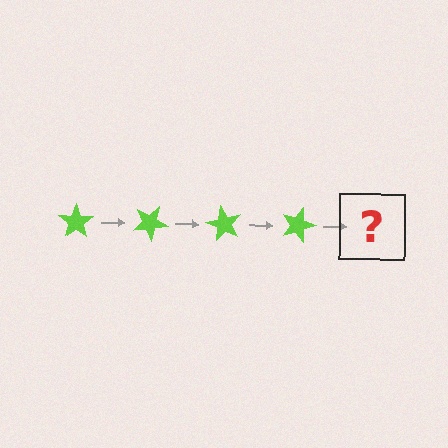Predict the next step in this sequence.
The next step is a lime star rotated 120 degrees.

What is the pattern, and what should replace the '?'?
The pattern is that the star rotates 30 degrees each step. The '?' should be a lime star rotated 120 degrees.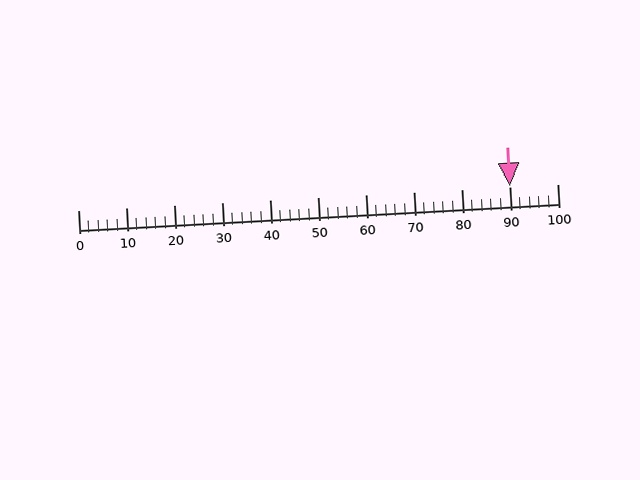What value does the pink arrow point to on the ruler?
The pink arrow points to approximately 90.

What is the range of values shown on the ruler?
The ruler shows values from 0 to 100.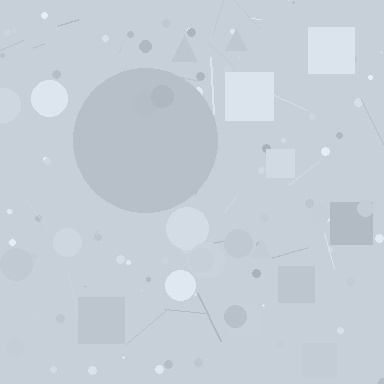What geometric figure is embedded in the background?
A circle is embedded in the background.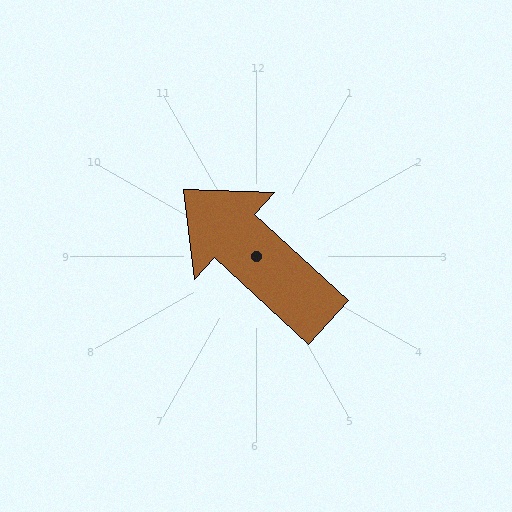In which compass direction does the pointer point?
Northwest.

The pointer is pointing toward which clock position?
Roughly 10 o'clock.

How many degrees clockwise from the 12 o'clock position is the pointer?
Approximately 312 degrees.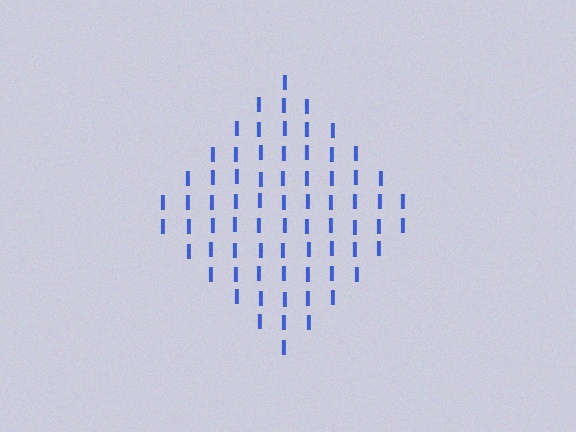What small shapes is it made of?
It is made of small letter I's.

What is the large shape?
The large shape is a diamond.